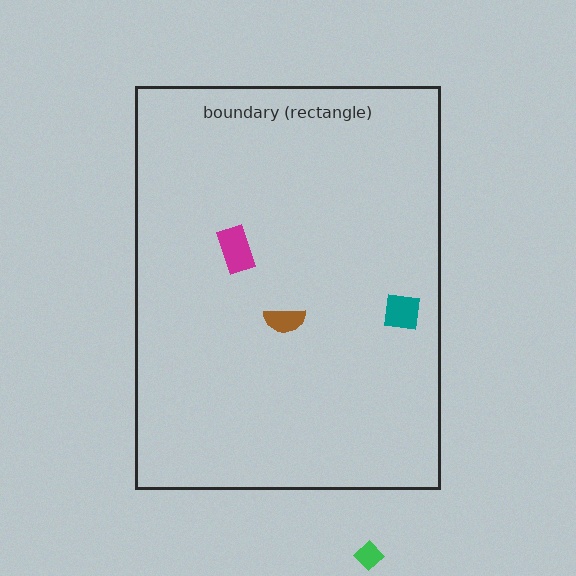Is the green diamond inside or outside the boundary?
Outside.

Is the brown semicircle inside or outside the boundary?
Inside.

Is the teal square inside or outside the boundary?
Inside.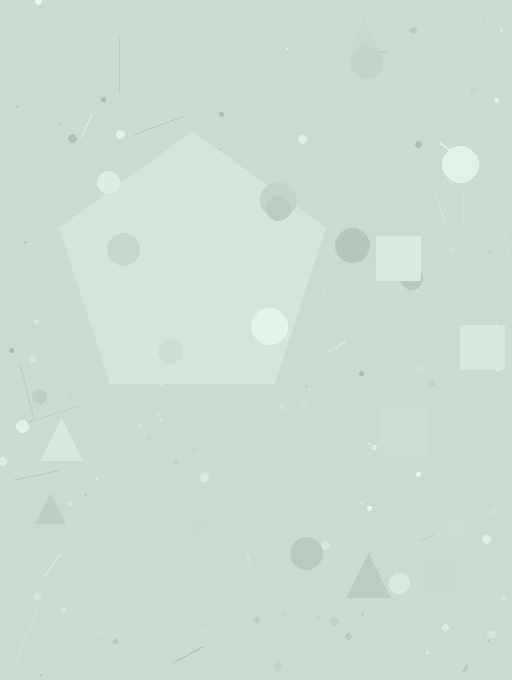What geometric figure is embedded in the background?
A pentagon is embedded in the background.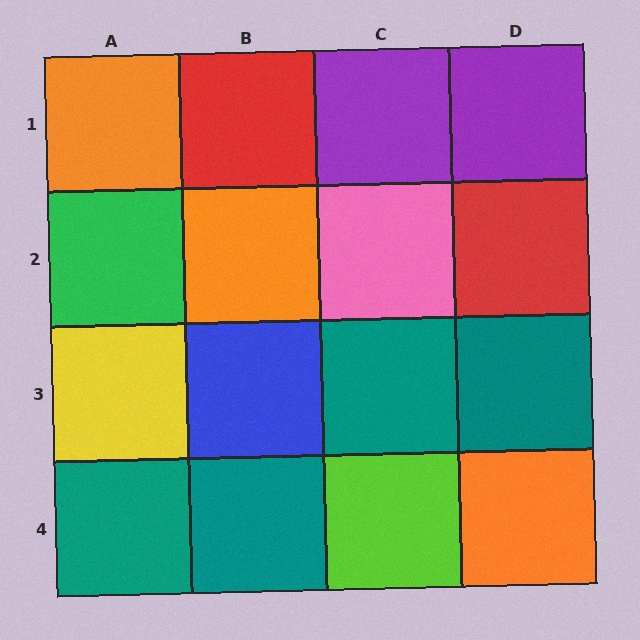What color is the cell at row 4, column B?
Teal.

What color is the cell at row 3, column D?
Teal.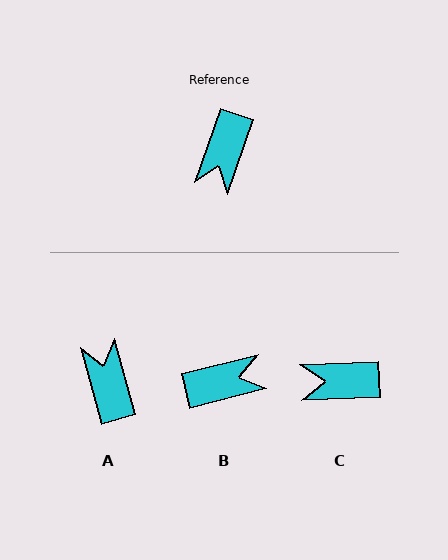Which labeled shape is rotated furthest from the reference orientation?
A, about 145 degrees away.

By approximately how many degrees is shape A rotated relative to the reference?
Approximately 145 degrees clockwise.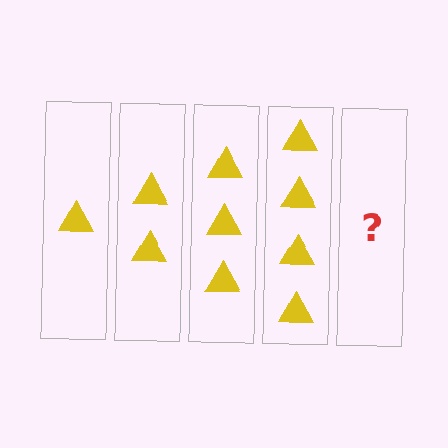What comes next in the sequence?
The next element should be 5 triangles.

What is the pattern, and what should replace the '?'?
The pattern is that each step adds one more triangle. The '?' should be 5 triangles.